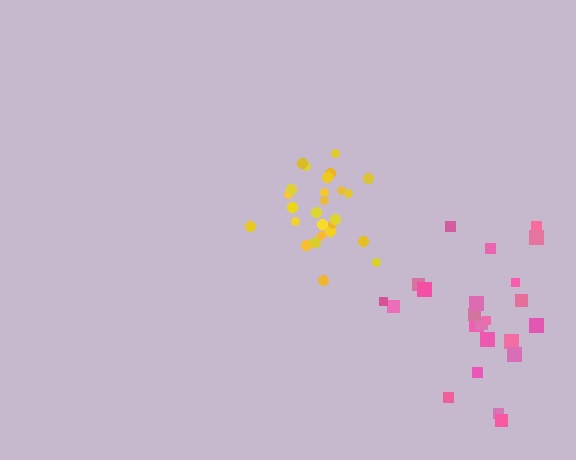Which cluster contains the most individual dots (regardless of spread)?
Yellow (26).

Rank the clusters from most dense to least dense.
yellow, pink.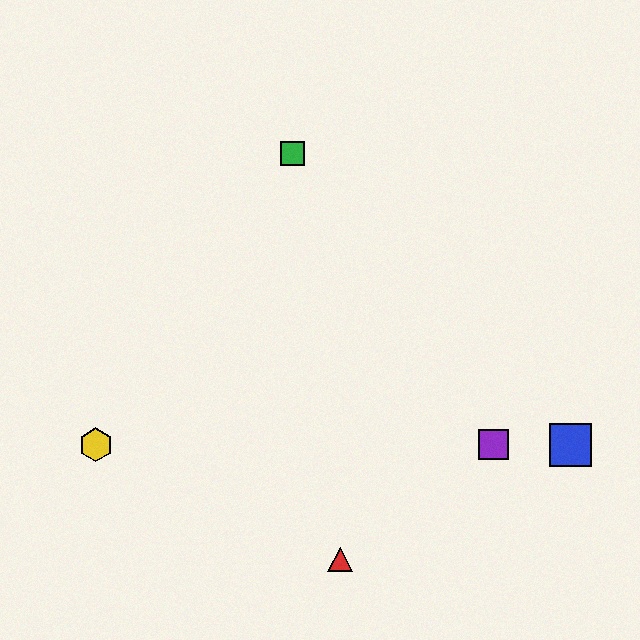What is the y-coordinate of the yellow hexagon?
The yellow hexagon is at y≈445.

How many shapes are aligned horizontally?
3 shapes (the blue square, the yellow hexagon, the purple square) are aligned horizontally.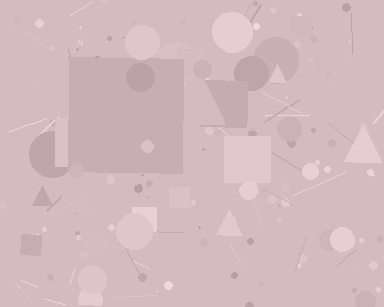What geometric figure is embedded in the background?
A square is embedded in the background.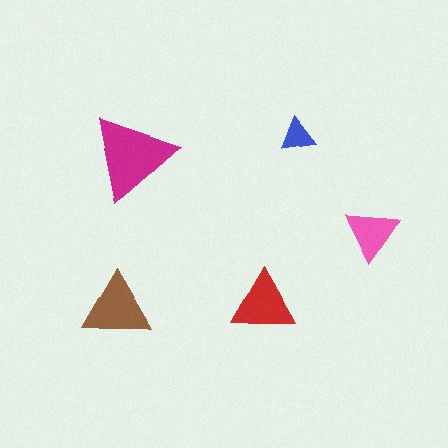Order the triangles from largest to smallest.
the magenta one, the brown one, the red one, the pink one, the blue one.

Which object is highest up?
The blue triangle is topmost.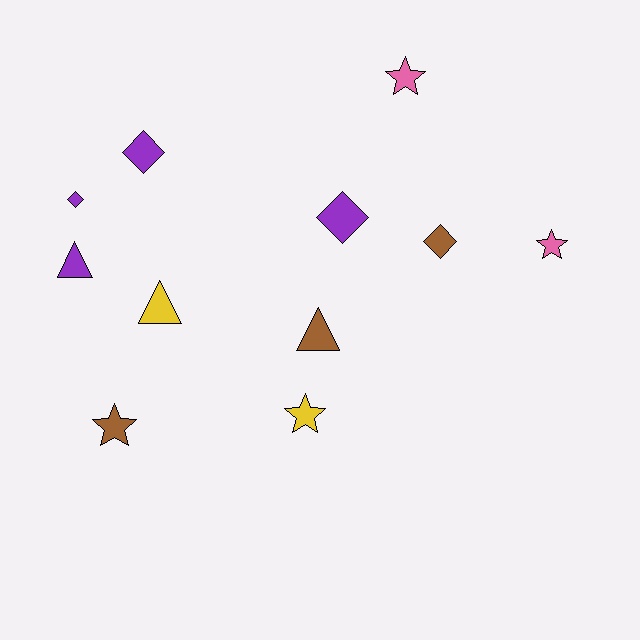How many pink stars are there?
There are 2 pink stars.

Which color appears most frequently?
Purple, with 4 objects.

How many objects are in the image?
There are 11 objects.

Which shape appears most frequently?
Diamond, with 4 objects.